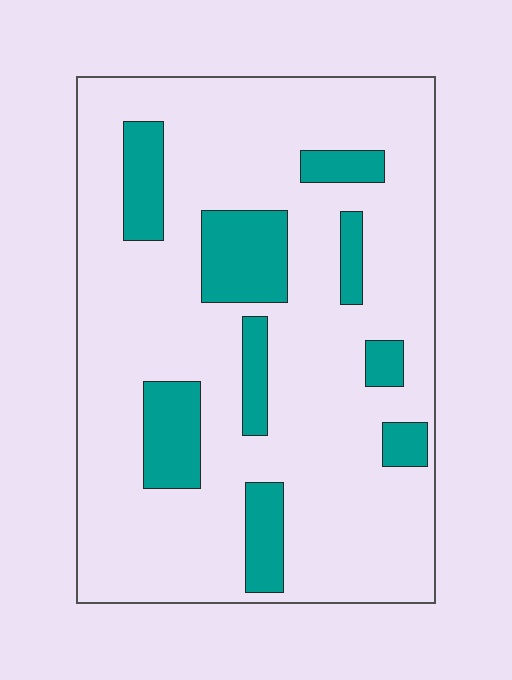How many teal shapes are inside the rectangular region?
9.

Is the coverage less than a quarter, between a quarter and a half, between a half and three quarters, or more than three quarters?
Less than a quarter.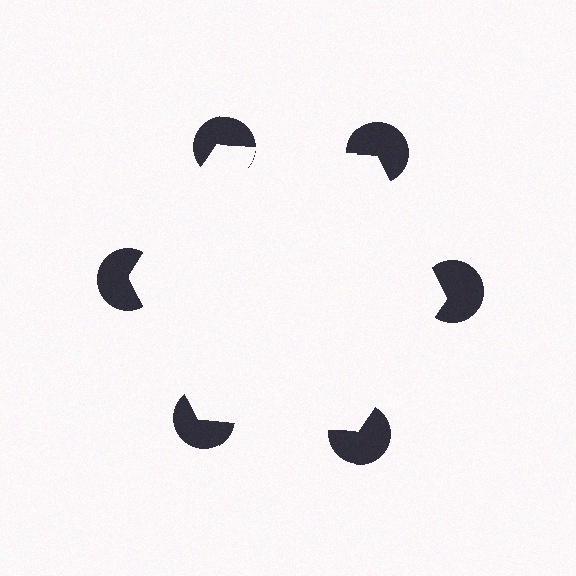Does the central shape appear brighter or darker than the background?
It typically appears slightly brighter than the background, even though no actual brightness change is drawn.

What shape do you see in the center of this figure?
An illusory hexagon — its edges are inferred from the aligned wedge cuts in the pac-man discs, not physically drawn.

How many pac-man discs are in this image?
There are 6 — one at each vertex of the illusory hexagon.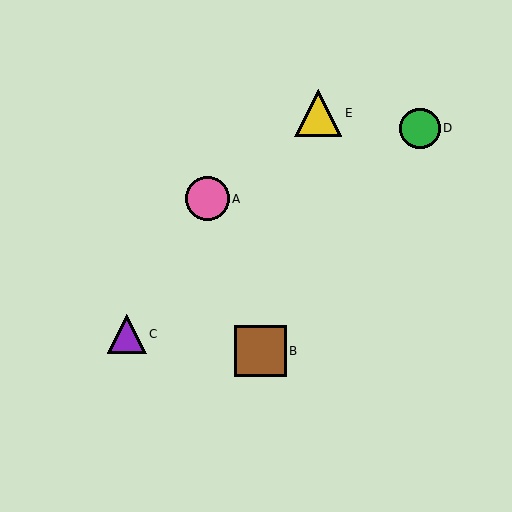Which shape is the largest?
The brown square (labeled B) is the largest.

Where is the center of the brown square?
The center of the brown square is at (260, 351).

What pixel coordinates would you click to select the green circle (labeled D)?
Click at (420, 128) to select the green circle D.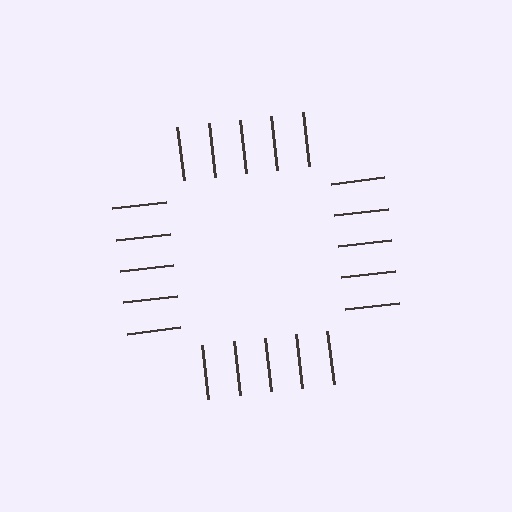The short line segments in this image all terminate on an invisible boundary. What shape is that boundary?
An illusory square — the line segments terminate on its edges but no continuous stroke is drawn.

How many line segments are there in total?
20 — 5 along each of the 4 edges.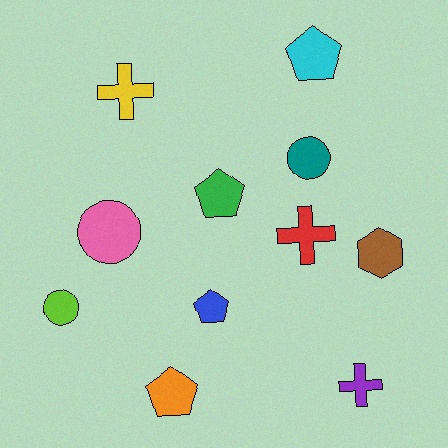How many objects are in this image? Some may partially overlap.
There are 11 objects.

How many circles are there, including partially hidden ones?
There are 3 circles.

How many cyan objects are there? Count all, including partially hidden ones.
There is 1 cyan object.